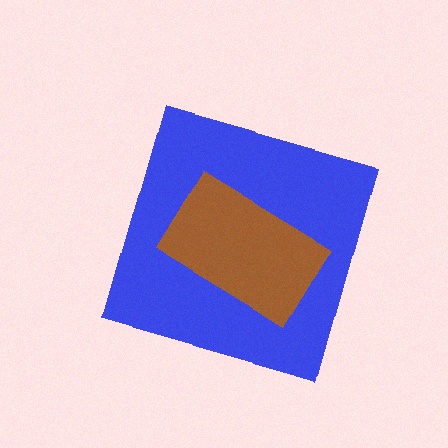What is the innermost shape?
The brown rectangle.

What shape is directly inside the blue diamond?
The brown rectangle.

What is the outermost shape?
The blue diamond.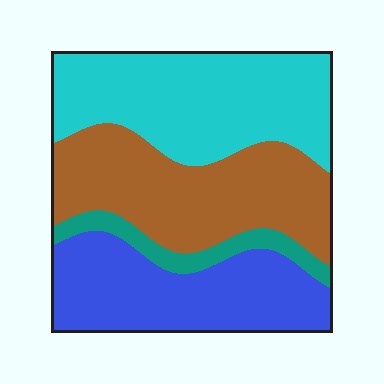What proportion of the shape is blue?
Blue covers roughly 25% of the shape.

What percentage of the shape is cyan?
Cyan takes up about one third (1/3) of the shape.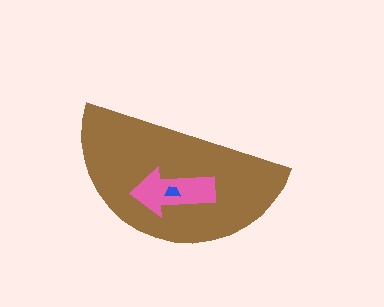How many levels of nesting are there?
3.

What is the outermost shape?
The brown semicircle.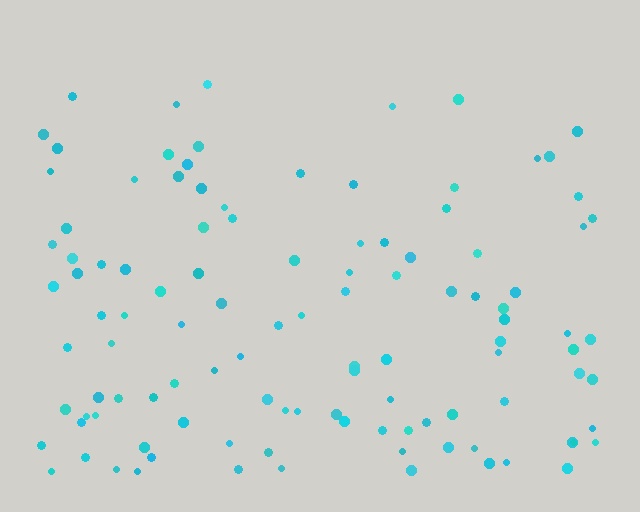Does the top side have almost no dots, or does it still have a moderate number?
Still a moderate number, just noticeably fewer than the bottom.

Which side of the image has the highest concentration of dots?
The bottom.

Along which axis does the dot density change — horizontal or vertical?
Vertical.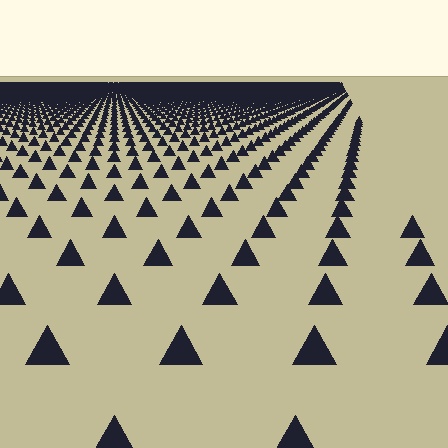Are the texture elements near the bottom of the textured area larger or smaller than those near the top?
Larger. Near the bottom, elements are closer to the viewer and appear at a bigger on-screen size.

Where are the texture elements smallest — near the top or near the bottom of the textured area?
Near the top.